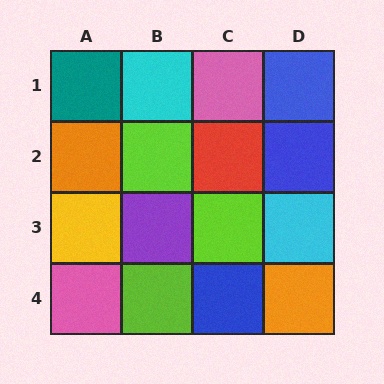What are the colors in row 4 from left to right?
Pink, lime, blue, orange.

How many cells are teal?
1 cell is teal.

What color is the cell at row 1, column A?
Teal.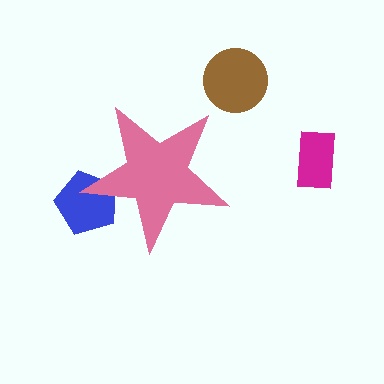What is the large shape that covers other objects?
A pink star.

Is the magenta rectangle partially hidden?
No, the magenta rectangle is fully visible.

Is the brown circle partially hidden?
No, the brown circle is fully visible.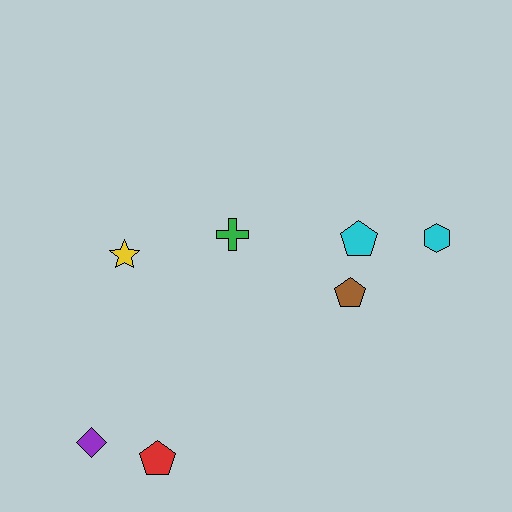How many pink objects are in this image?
There are no pink objects.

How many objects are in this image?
There are 7 objects.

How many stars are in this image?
There is 1 star.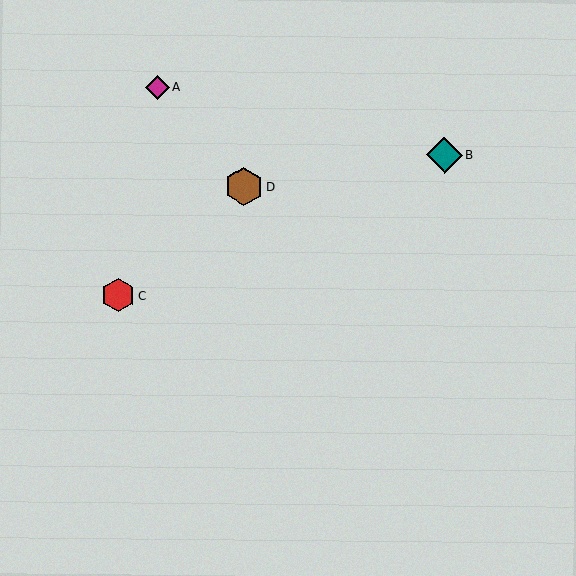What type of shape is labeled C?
Shape C is a red hexagon.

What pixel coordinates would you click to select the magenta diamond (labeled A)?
Click at (157, 87) to select the magenta diamond A.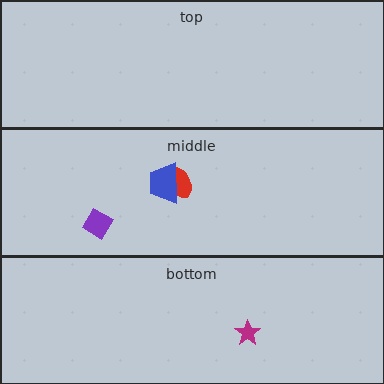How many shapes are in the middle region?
3.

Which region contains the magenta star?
The bottom region.